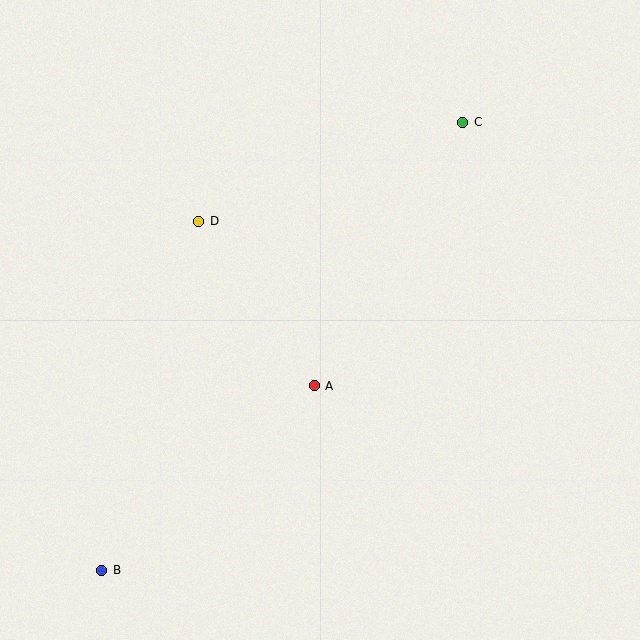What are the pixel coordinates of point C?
Point C is at (463, 122).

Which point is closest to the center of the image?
Point A at (314, 386) is closest to the center.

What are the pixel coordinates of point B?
Point B is at (102, 570).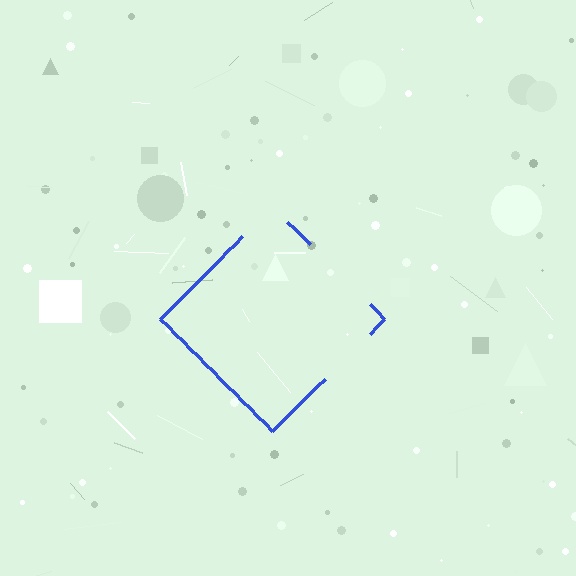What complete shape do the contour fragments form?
The contour fragments form a diamond.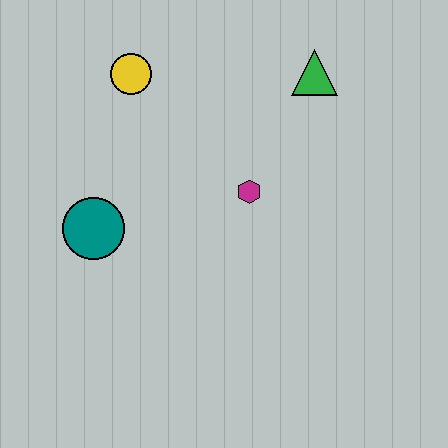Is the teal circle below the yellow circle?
Yes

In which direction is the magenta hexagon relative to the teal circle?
The magenta hexagon is to the right of the teal circle.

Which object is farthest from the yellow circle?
The green triangle is farthest from the yellow circle.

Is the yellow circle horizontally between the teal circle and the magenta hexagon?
Yes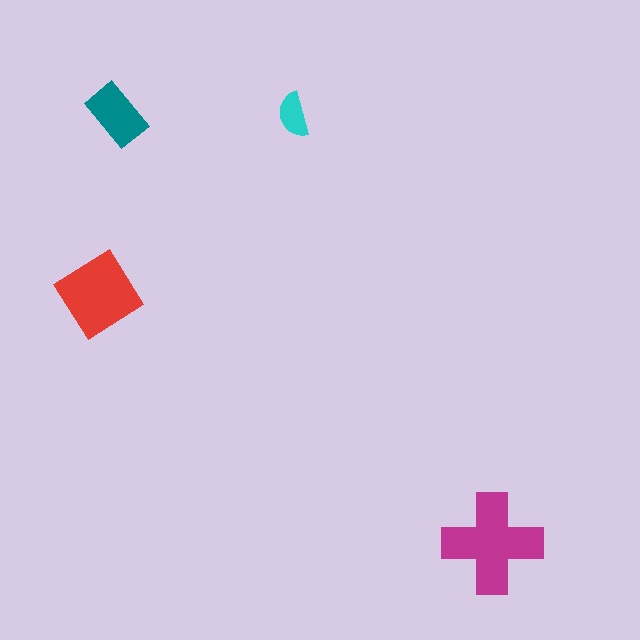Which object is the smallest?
The cyan semicircle.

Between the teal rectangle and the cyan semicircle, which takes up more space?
The teal rectangle.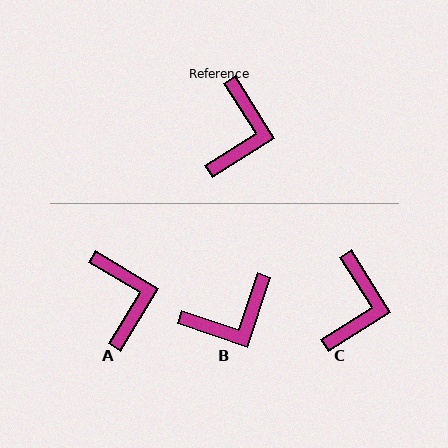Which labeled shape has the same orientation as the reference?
C.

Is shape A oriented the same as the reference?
No, it is off by about 27 degrees.